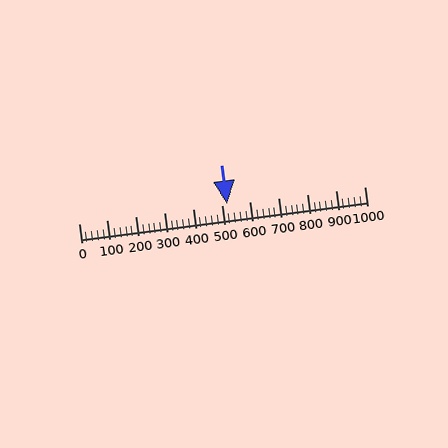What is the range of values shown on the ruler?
The ruler shows values from 0 to 1000.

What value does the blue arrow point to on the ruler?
The blue arrow points to approximately 520.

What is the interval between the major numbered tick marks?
The major tick marks are spaced 100 units apart.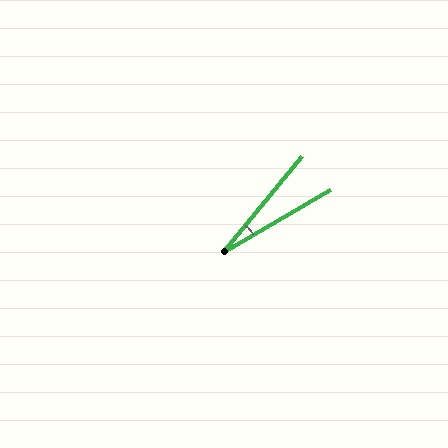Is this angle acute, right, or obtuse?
It is acute.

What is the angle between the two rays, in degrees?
Approximately 20 degrees.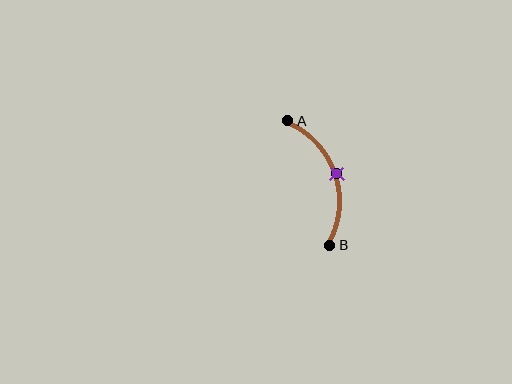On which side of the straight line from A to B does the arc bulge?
The arc bulges to the right of the straight line connecting A and B.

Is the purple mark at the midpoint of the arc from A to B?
Yes. The purple mark lies on the arc at equal arc-length from both A and B — it is the arc midpoint.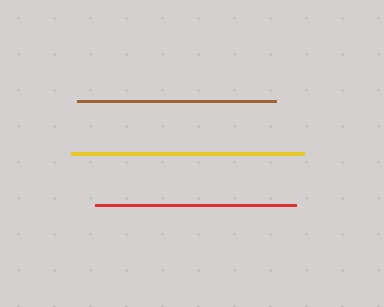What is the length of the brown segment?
The brown segment is approximately 199 pixels long.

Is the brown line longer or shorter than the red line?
The red line is longer than the brown line.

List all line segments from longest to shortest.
From longest to shortest: yellow, red, brown.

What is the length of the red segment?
The red segment is approximately 200 pixels long.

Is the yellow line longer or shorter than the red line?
The yellow line is longer than the red line.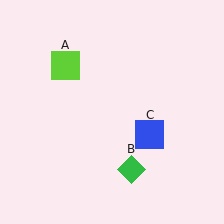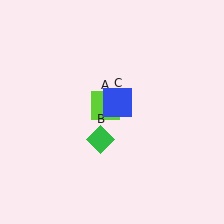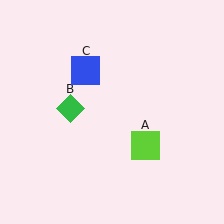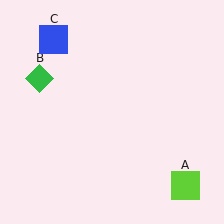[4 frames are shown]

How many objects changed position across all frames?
3 objects changed position: lime square (object A), green diamond (object B), blue square (object C).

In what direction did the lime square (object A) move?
The lime square (object A) moved down and to the right.